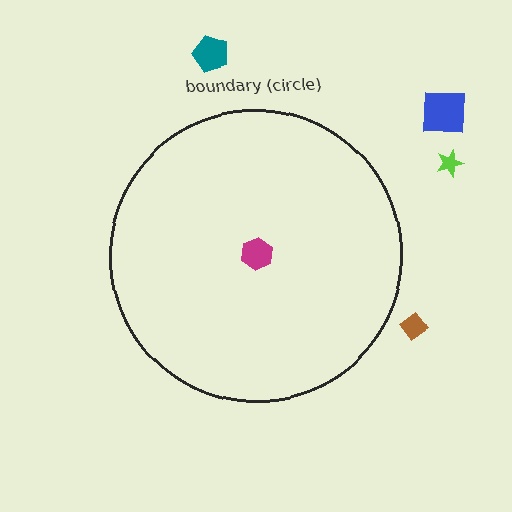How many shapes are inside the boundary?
1 inside, 4 outside.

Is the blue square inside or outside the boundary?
Outside.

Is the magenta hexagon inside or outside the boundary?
Inside.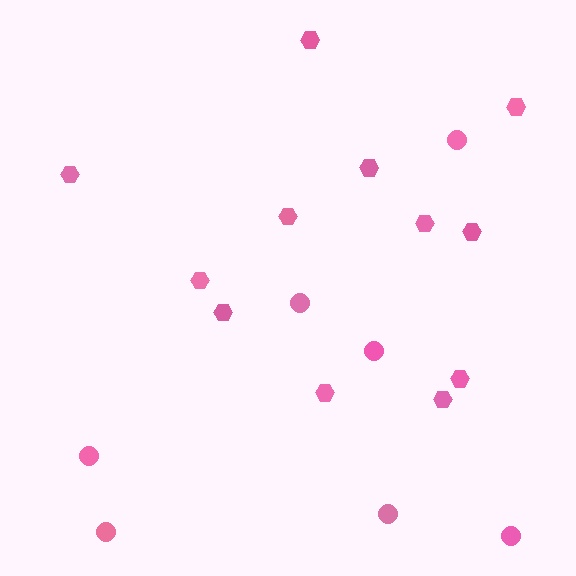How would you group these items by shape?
There are 2 groups: one group of circles (7) and one group of hexagons (12).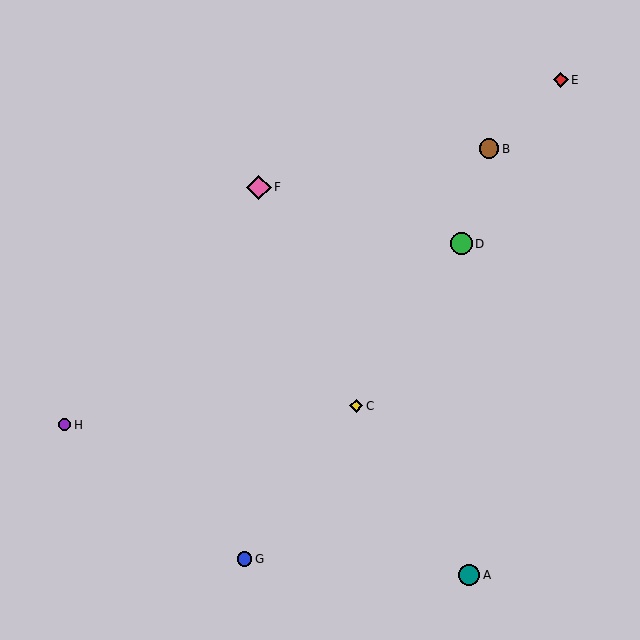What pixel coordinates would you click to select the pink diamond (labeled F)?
Click at (259, 187) to select the pink diamond F.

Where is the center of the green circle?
The center of the green circle is at (461, 244).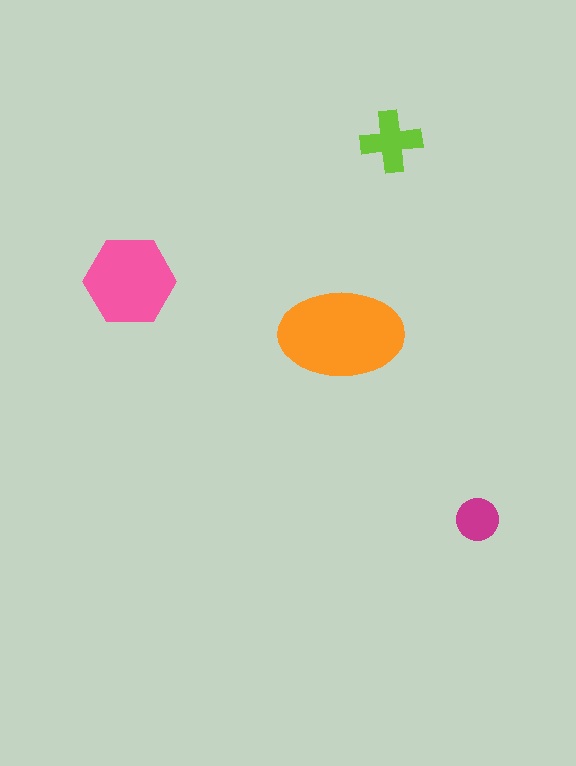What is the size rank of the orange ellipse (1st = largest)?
1st.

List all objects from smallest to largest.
The magenta circle, the lime cross, the pink hexagon, the orange ellipse.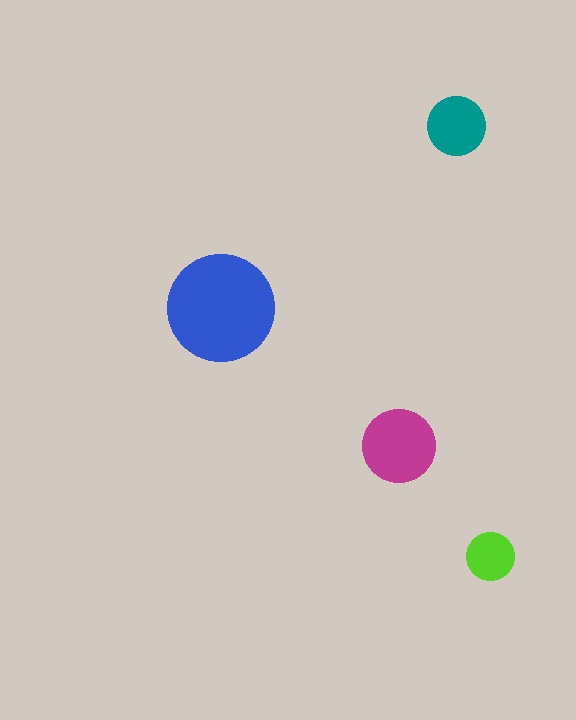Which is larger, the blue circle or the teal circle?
The blue one.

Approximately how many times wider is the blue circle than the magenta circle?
About 1.5 times wider.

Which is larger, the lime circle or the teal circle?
The teal one.